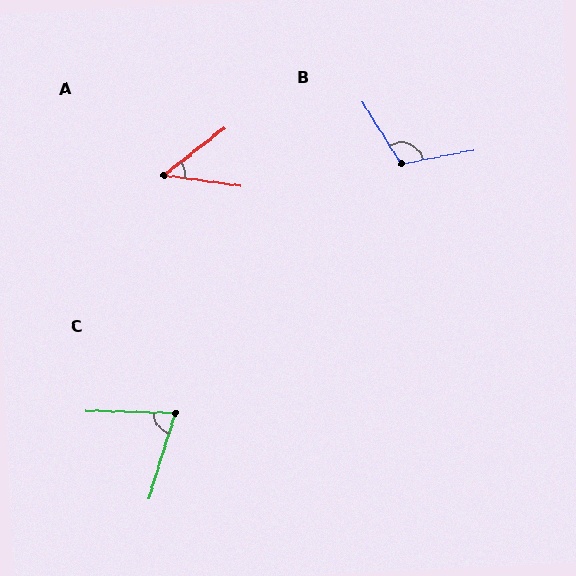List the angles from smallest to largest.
A (46°), C (75°), B (111°).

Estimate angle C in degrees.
Approximately 75 degrees.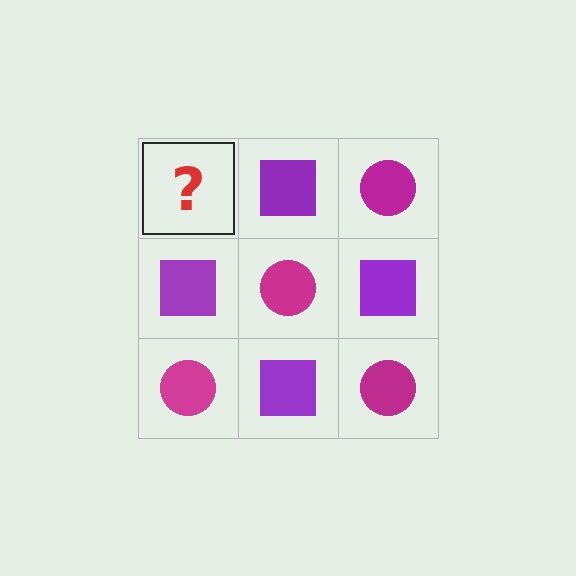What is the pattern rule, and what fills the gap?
The rule is that it alternates magenta circle and purple square in a checkerboard pattern. The gap should be filled with a magenta circle.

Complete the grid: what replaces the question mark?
The question mark should be replaced with a magenta circle.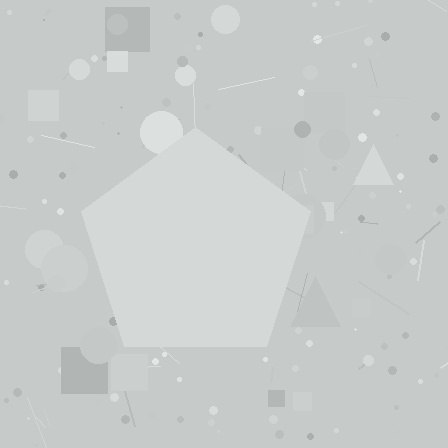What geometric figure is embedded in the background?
A pentagon is embedded in the background.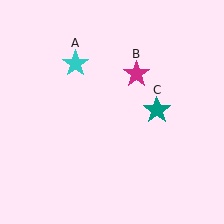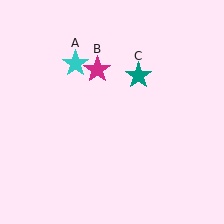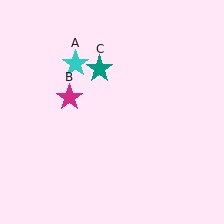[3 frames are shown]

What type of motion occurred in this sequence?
The magenta star (object B), teal star (object C) rotated counterclockwise around the center of the scene.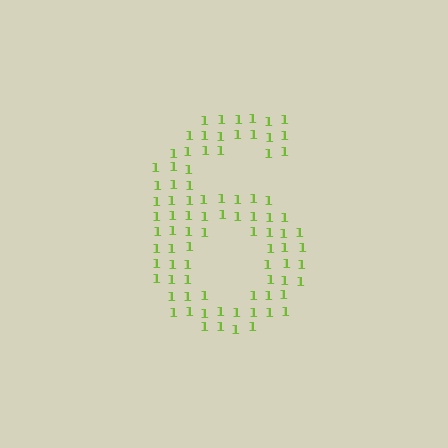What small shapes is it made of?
It is made of small digit 1's.